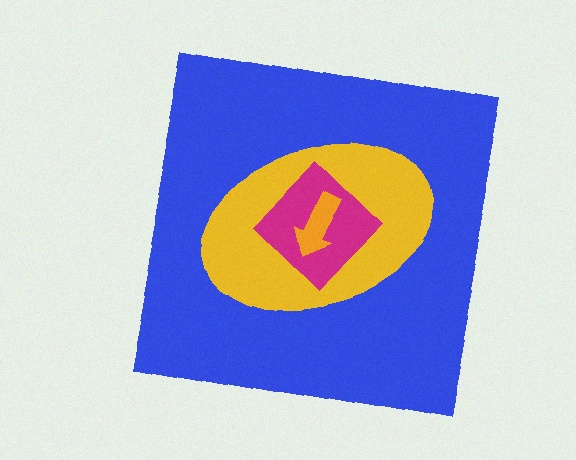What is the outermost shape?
The blue square.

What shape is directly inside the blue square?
The yellow ellipse.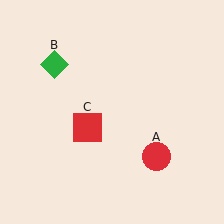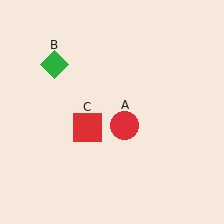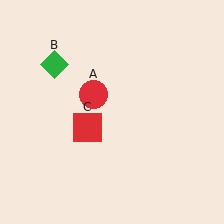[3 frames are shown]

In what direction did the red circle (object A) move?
The red circle (object A) moved up and to the left.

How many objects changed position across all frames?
1 object changed position: red circle (object A).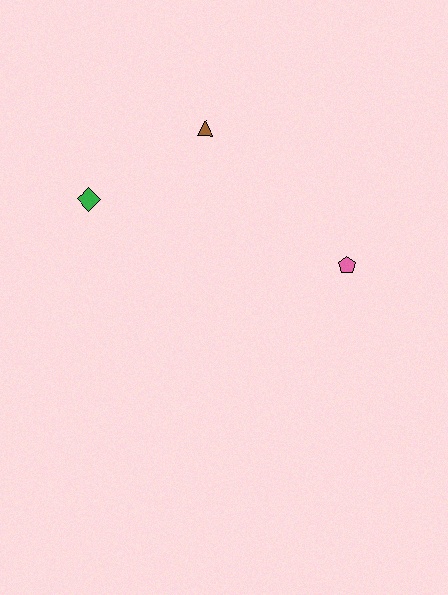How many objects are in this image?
There are 3 objects.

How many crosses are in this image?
There are no crosses.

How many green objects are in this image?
There is 1 green object.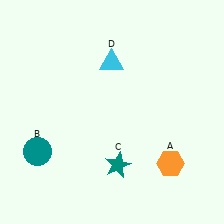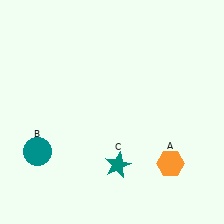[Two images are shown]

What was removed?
The cyan triangle (D) was removed in Image 2.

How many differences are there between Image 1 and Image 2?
There is 1 difference between the two images.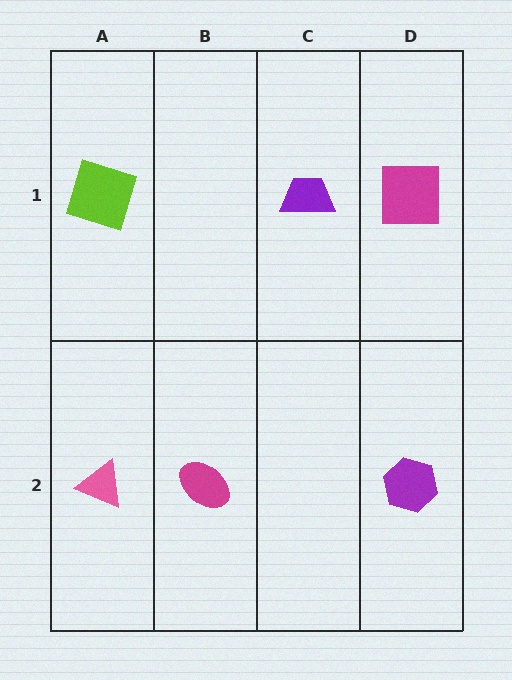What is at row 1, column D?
A magenta square.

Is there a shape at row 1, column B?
No, that cell is empty.